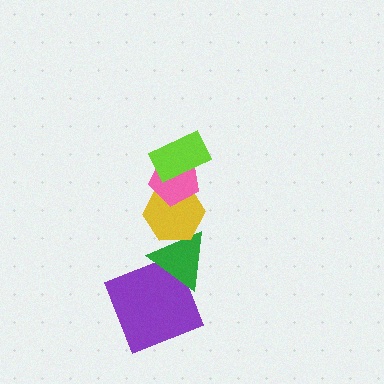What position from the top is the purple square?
The purple square is 5th from the top.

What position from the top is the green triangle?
The green triangle is 4th from the top.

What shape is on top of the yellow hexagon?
The pink pentagon is on top of the yellow hexagon.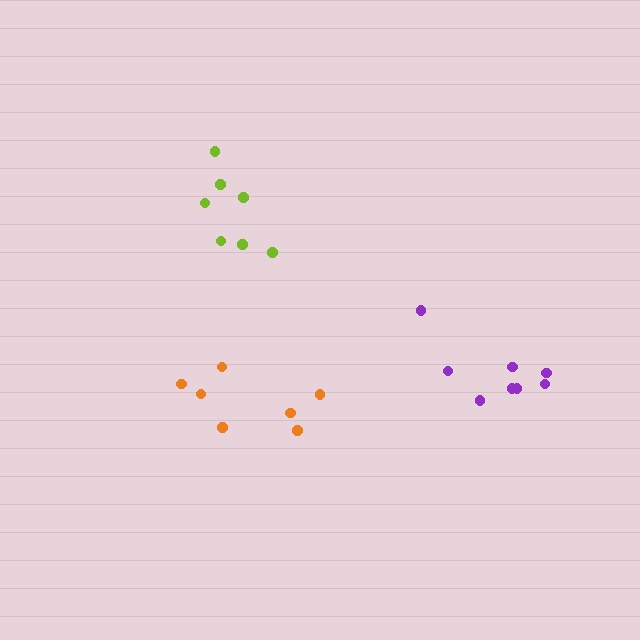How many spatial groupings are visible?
There are 3 spatial groupings.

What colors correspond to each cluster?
The clusters are colored: purple, lime, orange.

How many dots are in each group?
Group 1: 8 dots, Group 2: 7 dots, Group 3: 7 dots (22 total).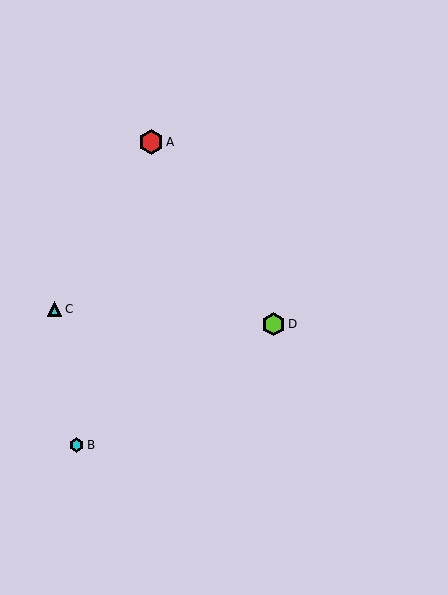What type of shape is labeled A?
Shape A is a red hexagon.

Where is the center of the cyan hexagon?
The center of the cyan hexagon is at (77, 445).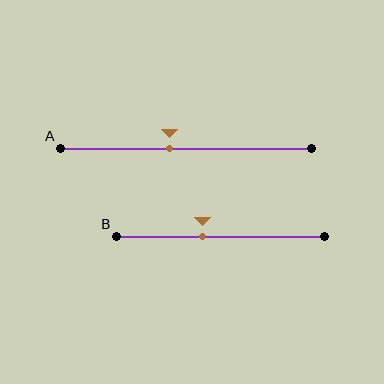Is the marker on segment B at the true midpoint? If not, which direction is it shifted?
No, the marker on segment B is shifted to the left by about 9% of the segment length.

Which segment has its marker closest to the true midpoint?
Segment A has its marker closest to the true midpoint.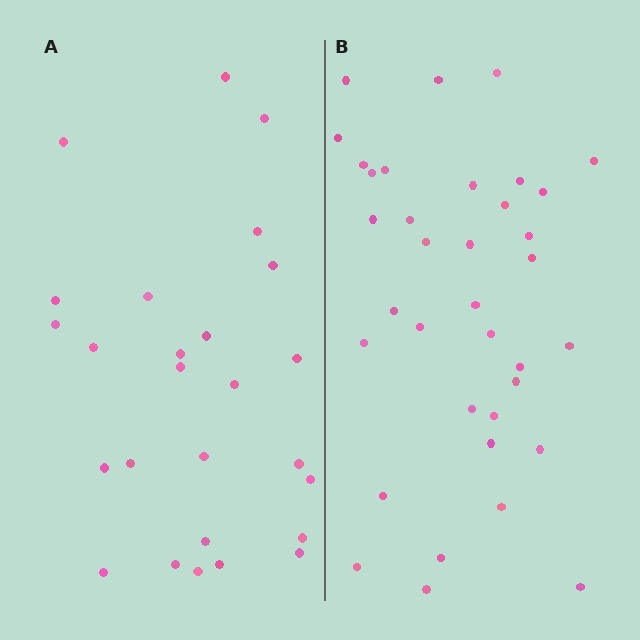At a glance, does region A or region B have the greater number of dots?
Region B (the right region) has more dots.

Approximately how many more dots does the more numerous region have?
Region B has roughly 10 or so more dots than region A.